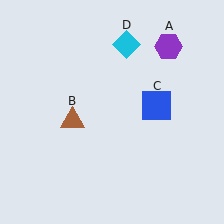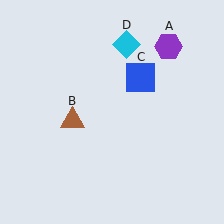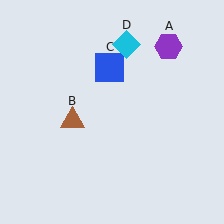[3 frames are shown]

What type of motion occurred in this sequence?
The blue square (object C) rotated counterclockwise around the center of the scene.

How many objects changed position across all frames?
1 object changed position: blue square (object C).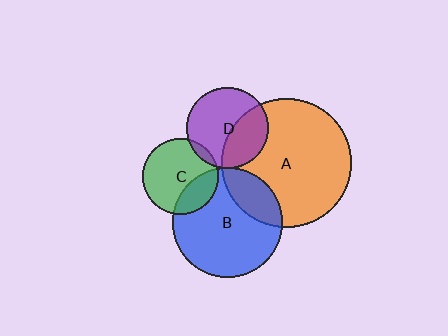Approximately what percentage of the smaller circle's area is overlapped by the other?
Approximately 25%.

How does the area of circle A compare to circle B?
Approximately 1.4 times.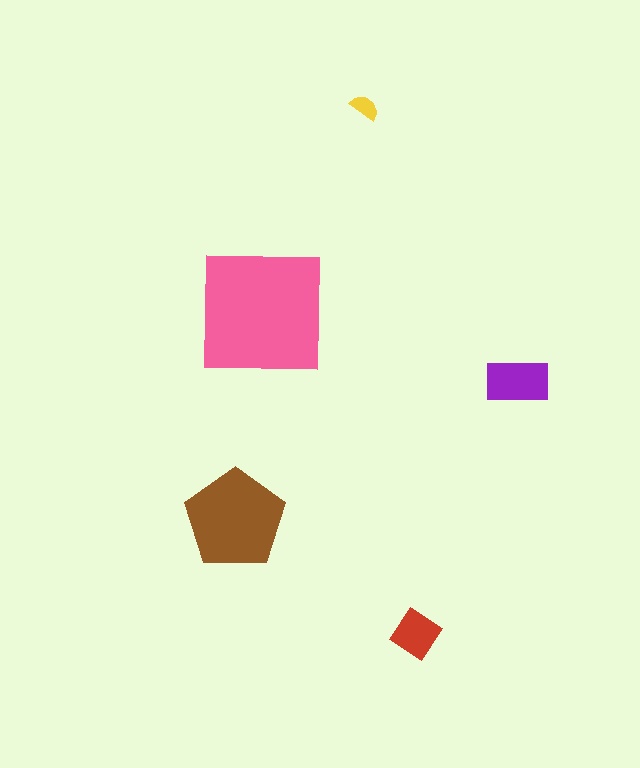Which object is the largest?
The pink square.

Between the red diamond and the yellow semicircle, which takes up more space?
The red diamond.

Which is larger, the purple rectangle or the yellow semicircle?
The purple rectangle.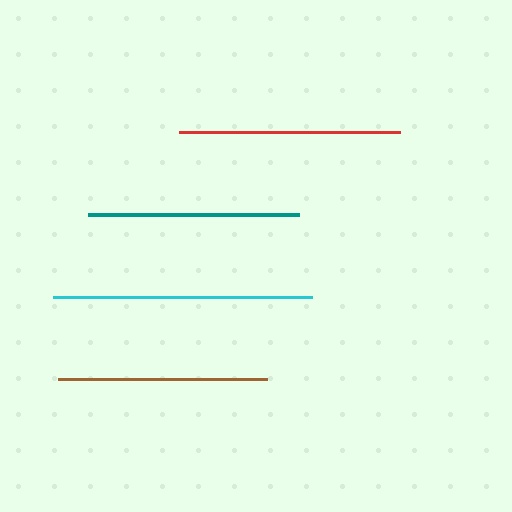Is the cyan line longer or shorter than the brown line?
The cyan line is longer than the brown line.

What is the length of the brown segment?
The brown segment is approximately 209 pixels long.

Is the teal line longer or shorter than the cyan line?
The cyan line is longer than the teal line.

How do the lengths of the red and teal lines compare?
The red and teal lines are approximately the same length.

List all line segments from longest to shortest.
From longest to shortest: cyan, red, teal, brown.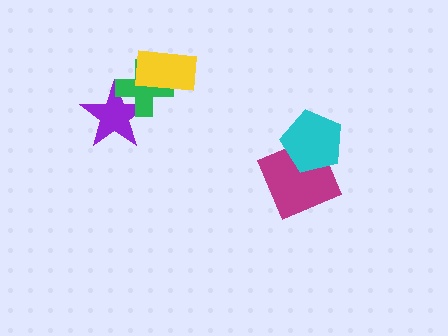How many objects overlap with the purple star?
1 object overlaps with the purple star.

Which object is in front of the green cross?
The yellow rectangle is in front of the green cross.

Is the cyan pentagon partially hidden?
No, no other shape covers it.